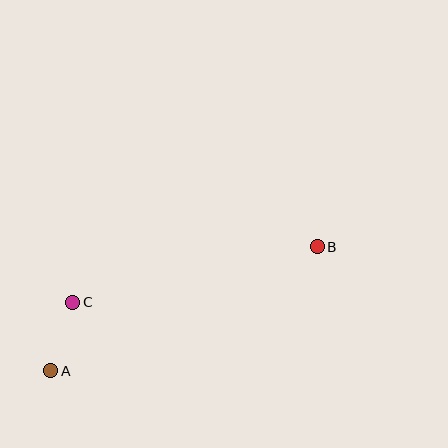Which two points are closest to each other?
Points A and C are closest to each other.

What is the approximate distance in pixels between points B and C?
The distance between B and C is approximately 251 pixels.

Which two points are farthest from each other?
Points A and B are farthest from each other.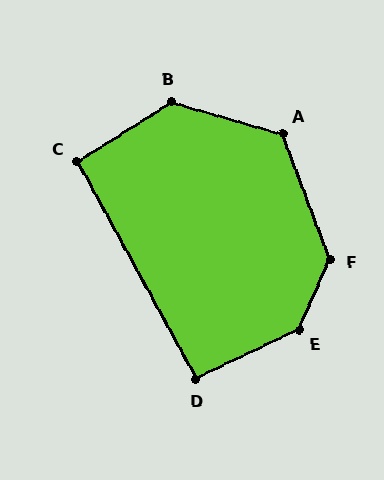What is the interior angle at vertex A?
Approximately 127 degrees (obtuse).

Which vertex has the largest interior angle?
E, at approximately 140 degrees.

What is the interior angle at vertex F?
Approximately 135 degrees (obtuse).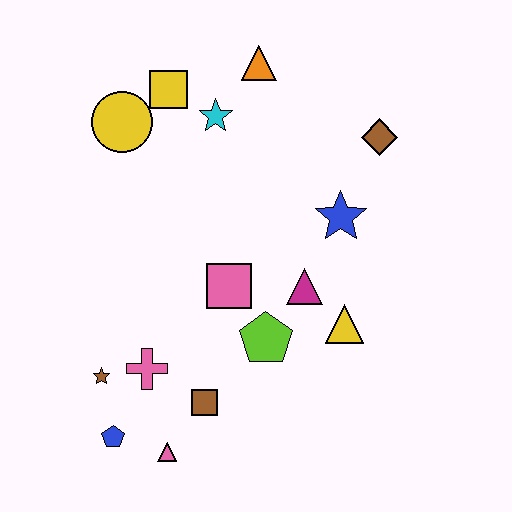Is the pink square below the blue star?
Yes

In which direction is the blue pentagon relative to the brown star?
The blue pentagon is below the brown star.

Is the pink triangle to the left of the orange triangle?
Yes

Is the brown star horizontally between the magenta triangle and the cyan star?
No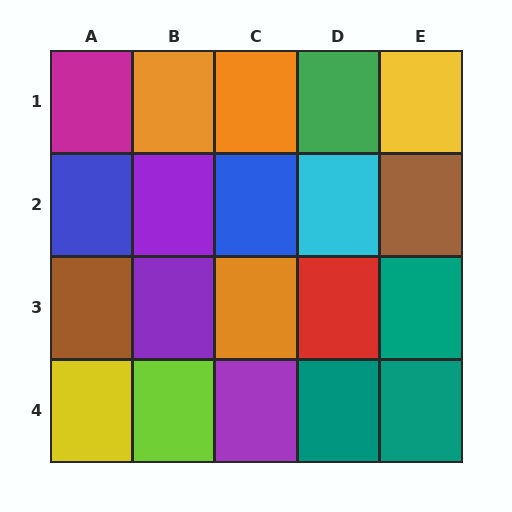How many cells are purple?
3 cells are purple.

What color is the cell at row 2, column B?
Purple.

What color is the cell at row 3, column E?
Teal.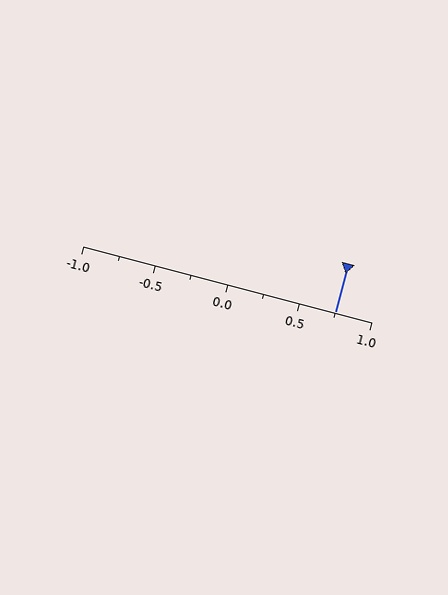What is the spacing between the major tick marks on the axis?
The major ticks are spaced 0.5 apart.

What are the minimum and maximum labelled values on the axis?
The axis runs from -1.0 to 1.0.